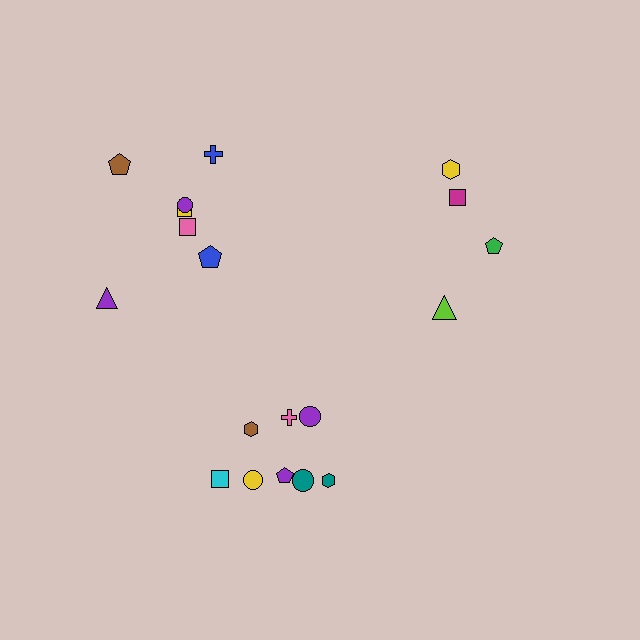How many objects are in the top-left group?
There are 7 objects.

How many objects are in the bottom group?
There are 8 objects.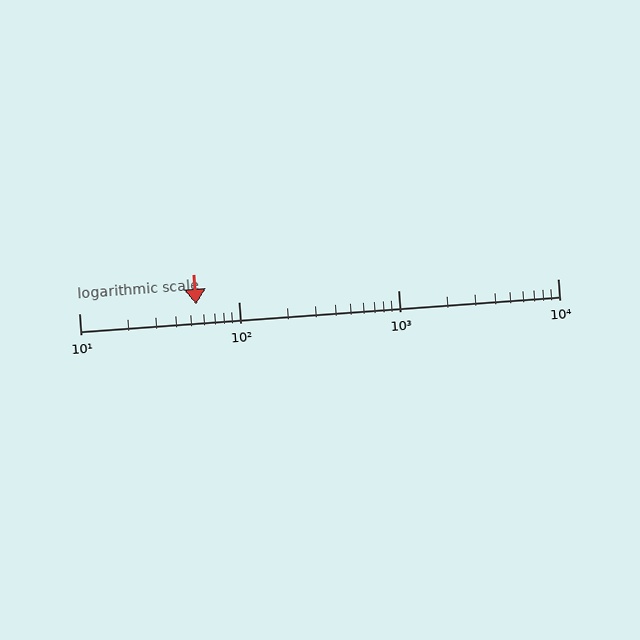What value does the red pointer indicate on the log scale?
The pointer indicates approximately 54.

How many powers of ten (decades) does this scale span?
The scale spans 3 decades, from 10 to 10000.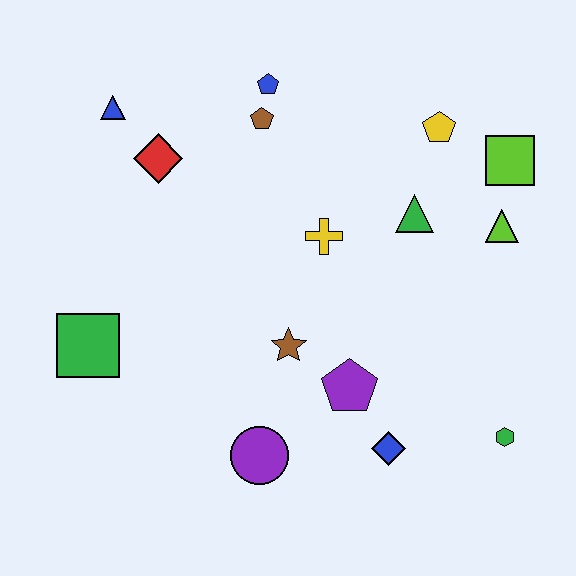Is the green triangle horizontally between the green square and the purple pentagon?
No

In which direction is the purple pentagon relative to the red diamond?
The purple pentagon is below the red diamond.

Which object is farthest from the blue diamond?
The blue triangle is farthest from the blue diamond.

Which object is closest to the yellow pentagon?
The lime square is closest to the yellow pentagon.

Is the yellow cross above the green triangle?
No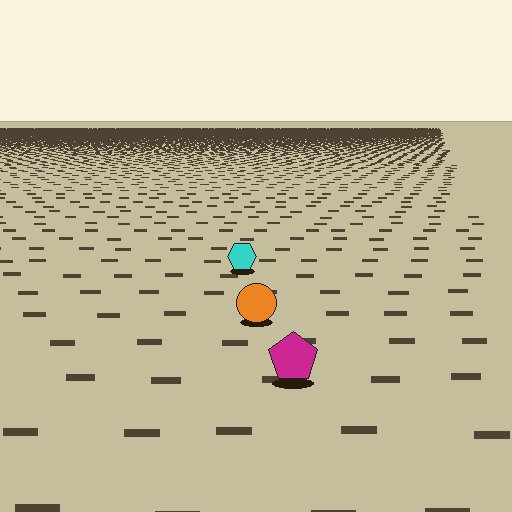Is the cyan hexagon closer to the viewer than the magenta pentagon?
No. The magenta pentagon is closer — you can tell from the texture gradient: the ground texture is coarser near it.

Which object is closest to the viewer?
The magenta pentagon is closest. The texture marks near it are larger and more spread out.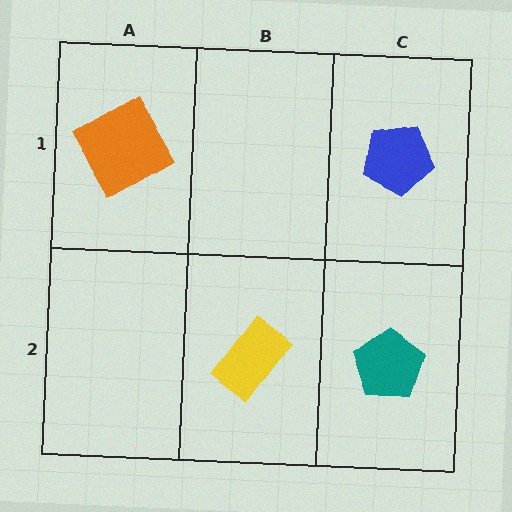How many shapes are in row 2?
2 shapes.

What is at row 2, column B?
A yellow rectangle.